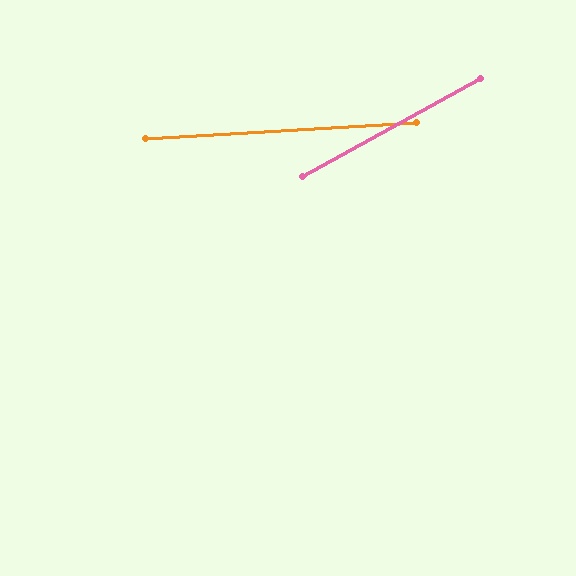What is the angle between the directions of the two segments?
Approximately 26 degrees.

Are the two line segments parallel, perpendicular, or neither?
Neither parallel nor perpendicular — they differ by about 26°.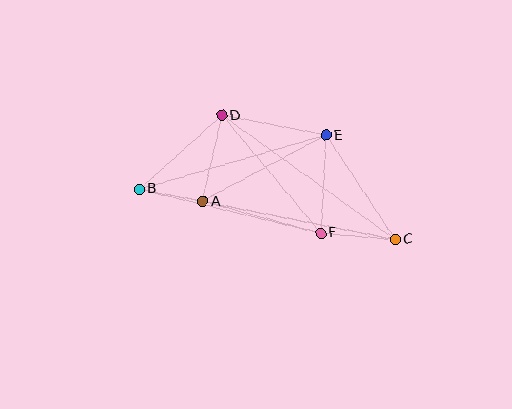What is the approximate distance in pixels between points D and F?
The distance between D and F is approximately 154 pixels.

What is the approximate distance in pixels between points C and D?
The distance between C and D is approximately 213 pixels.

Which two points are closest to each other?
Points A and B are closest to each other.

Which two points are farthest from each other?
Points B and C are farthest from each other.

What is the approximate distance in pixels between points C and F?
The distance between C and F is approximately 75 pixels.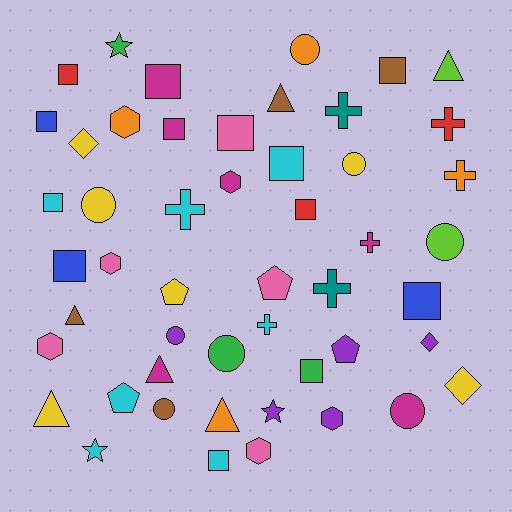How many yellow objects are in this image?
There are 6 yellow objects.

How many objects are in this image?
There are 50 objects.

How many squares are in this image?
There are 13 squares.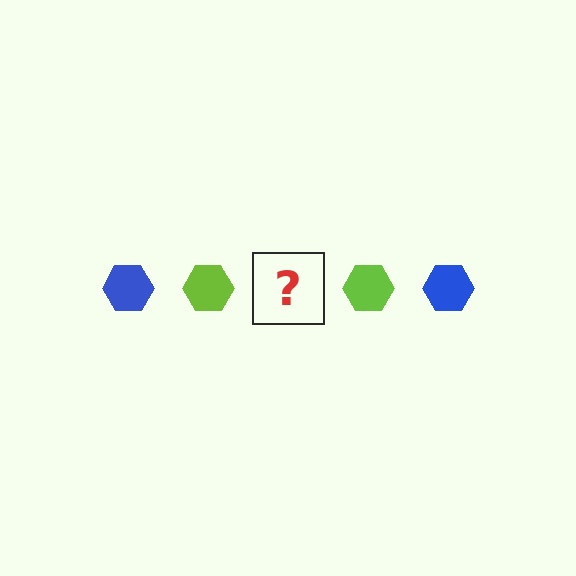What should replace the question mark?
The question mark should be replaced with a blue hexagon.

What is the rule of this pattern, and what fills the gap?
The rule is that the pattern cycles through blue, lime hexagons. The gap should be filled with a blue hexagon.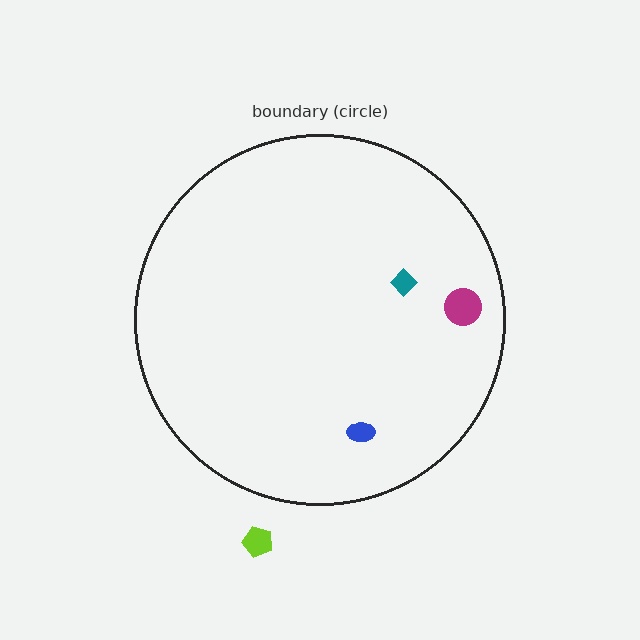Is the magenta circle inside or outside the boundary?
Inside.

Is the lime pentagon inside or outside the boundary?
Outside.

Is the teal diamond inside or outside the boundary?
Inside.